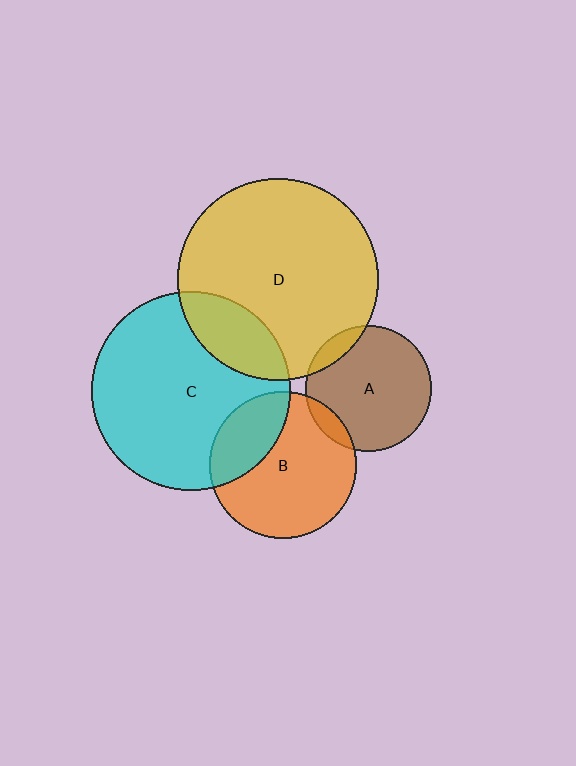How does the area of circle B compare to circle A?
Approximately 1.4 times.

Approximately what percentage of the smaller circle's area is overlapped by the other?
Approximately 20%.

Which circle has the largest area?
Circle D (yellow).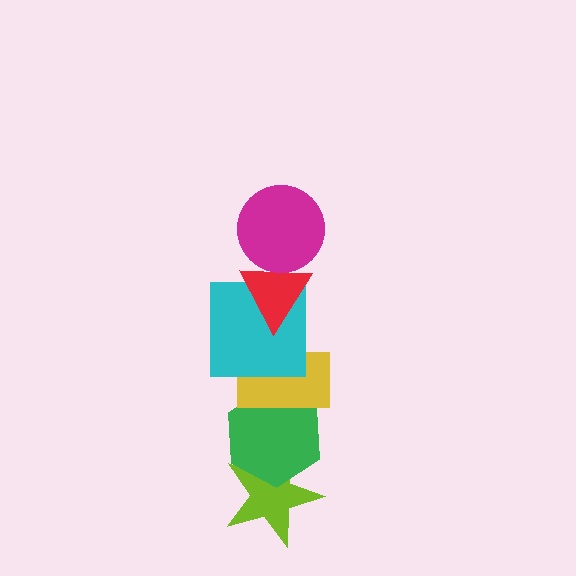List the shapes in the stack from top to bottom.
From top to bottom: the magenta circle, the red triangle, the cyan square, the yellow rectangle, the green hexagon, the lime star.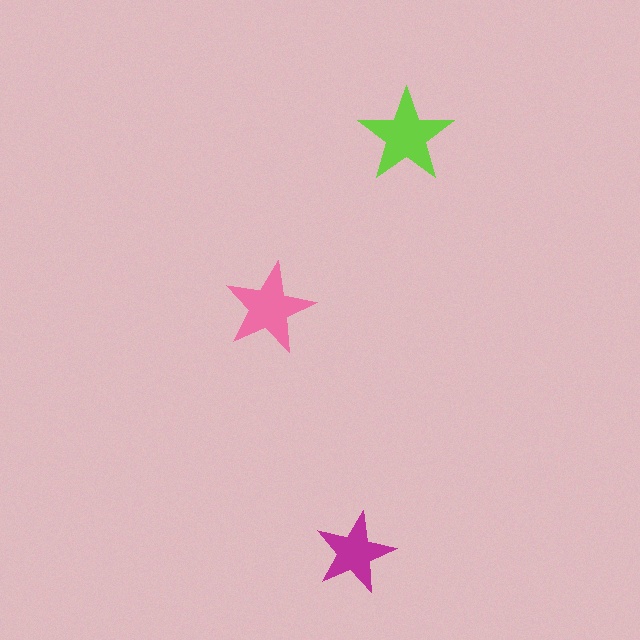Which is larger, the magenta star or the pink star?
The pink one.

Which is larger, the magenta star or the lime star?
The lime one.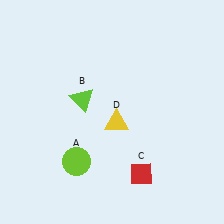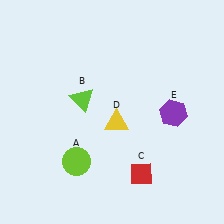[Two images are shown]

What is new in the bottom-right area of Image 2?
A purple hexagon (E) was added in the bottom-right area of Image 2.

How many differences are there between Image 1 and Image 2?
There is 1 difference between the two images.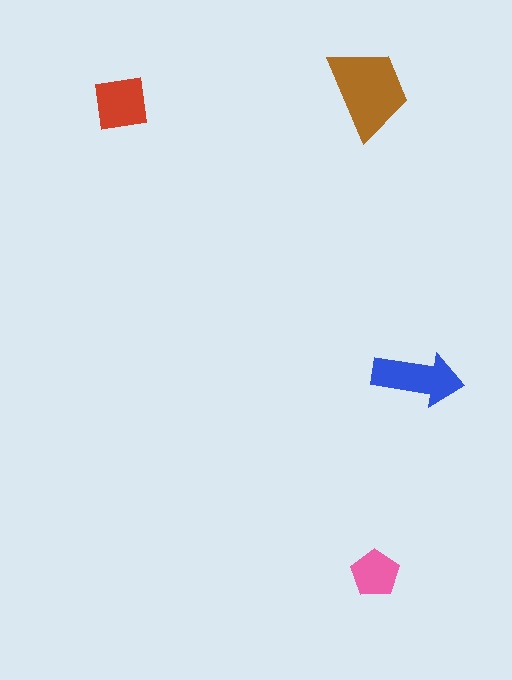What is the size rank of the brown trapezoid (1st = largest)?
1st.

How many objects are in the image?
There are 4 objects in the image.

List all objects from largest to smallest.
The brown trapezoid, the blue arrow, the red square, the pink pentagon.